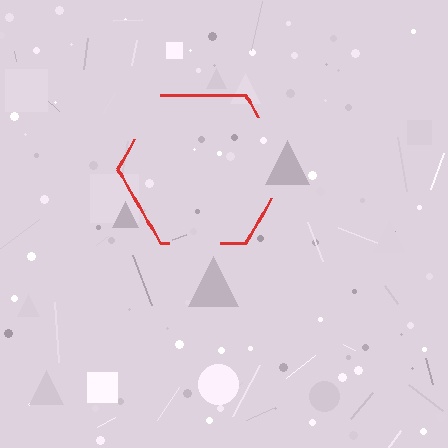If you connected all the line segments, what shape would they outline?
They would outline a hexagon.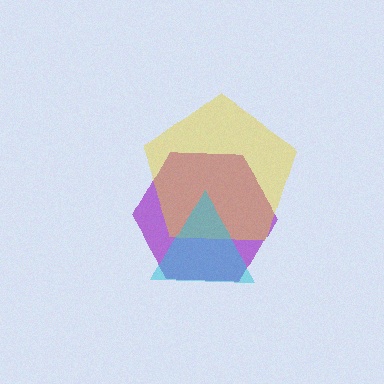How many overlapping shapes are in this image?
There are 3 overlapping shapes in the image.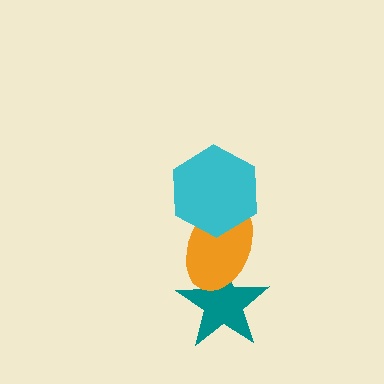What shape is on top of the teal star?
The orange ellipse is on top of the teal star.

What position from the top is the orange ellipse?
The orange ellipse is 2nd from the top.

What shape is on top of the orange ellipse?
The cyan hexagon is on top of the orange ellipse.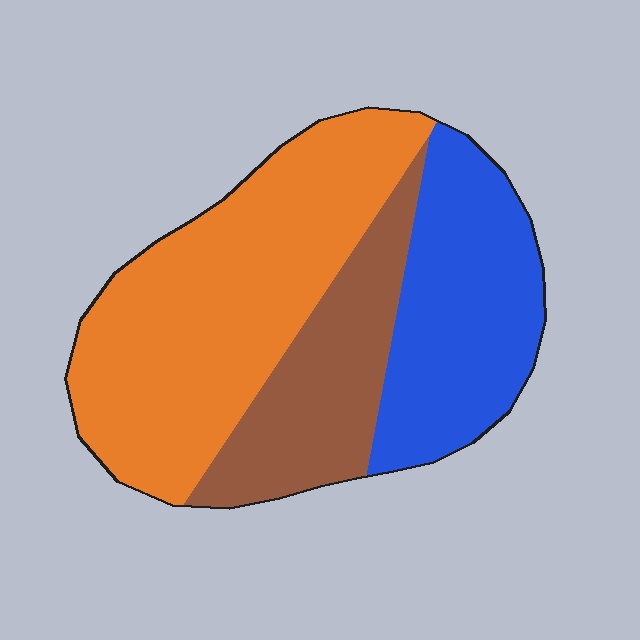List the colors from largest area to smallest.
From largest to smallest: orange, blue, brown.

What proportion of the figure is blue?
Blue takes up about one quarter (1/4) of the figure.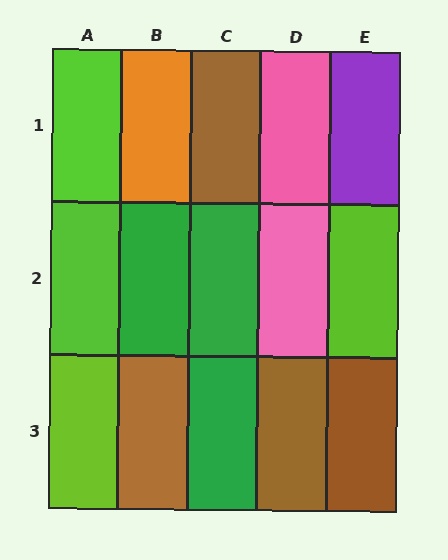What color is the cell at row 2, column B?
Green.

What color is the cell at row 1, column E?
Purple.